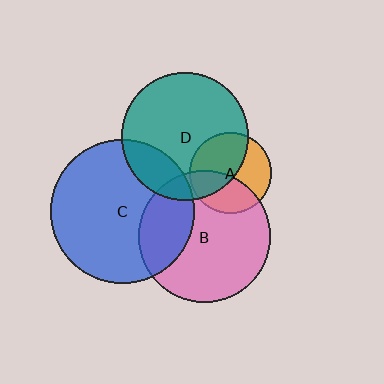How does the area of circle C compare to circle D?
Approximately 1.3 times.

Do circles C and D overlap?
Yes.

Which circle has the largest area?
Circle C (blue).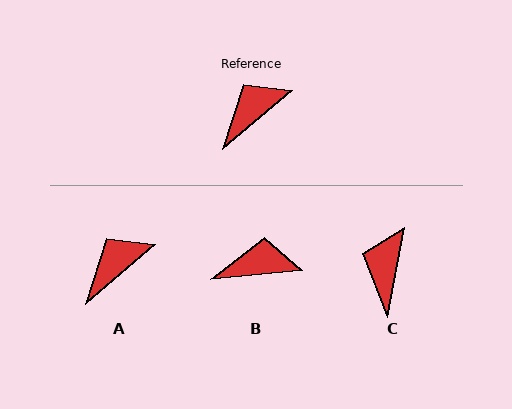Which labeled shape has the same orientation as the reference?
A.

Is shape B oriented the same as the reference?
No, it is off by about 34 degrees.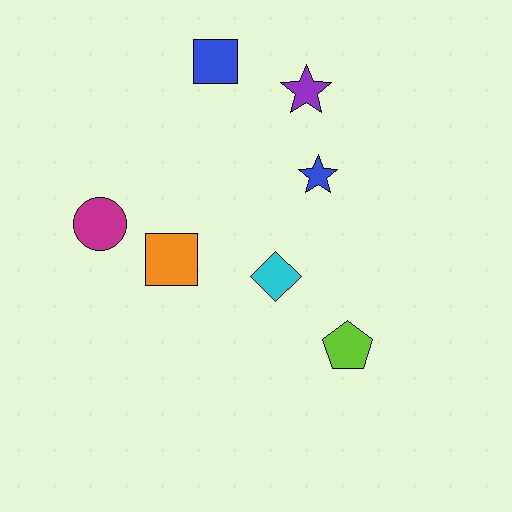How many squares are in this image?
There are 2 squares.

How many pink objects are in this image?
There are no pink objects.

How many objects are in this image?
There are 7 objects.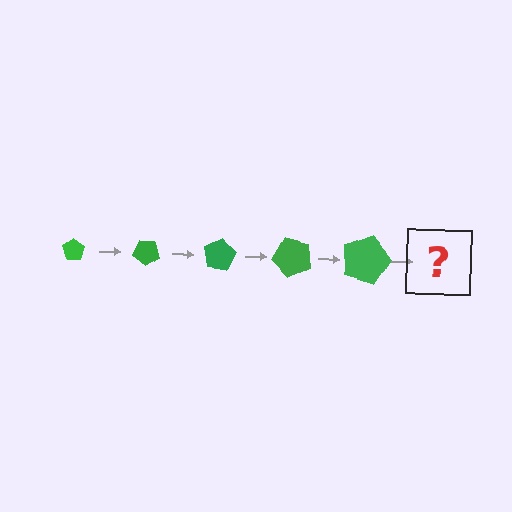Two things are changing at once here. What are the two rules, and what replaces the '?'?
The two rules are that the pentagon grows larger each step and it rotates 40 degrees each step. The '?' should be a pentagon, larger than the previous one and rotated 200 degrees from the start.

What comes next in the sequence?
The next element should be a pentagon, larger than the previous one and rotated 200 degrees from the start.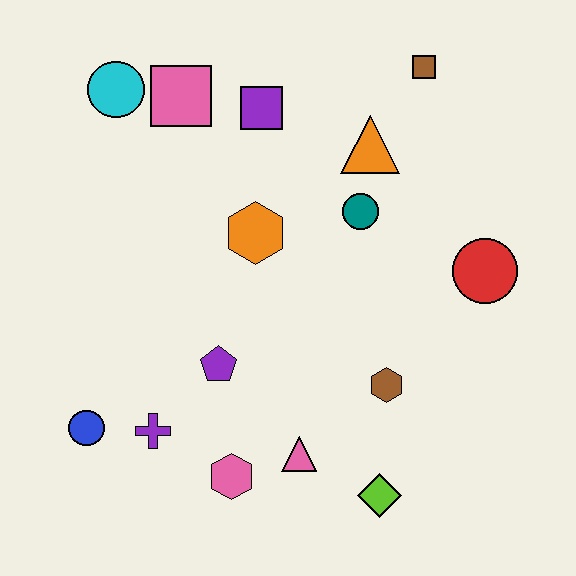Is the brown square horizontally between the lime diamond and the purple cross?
No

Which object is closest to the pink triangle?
The pink hexagon is closest to the pink triangle.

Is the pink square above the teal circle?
Yes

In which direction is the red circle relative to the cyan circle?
The red circle is to the right of the cyan circle.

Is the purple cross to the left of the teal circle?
Yes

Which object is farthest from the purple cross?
The brown square is farthest from the purple cross.